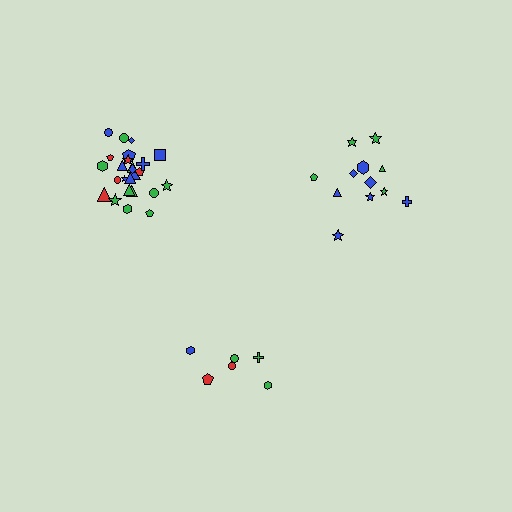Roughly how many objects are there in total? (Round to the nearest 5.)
Roughly 45 objects in total.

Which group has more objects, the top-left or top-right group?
The top-left group.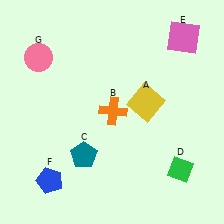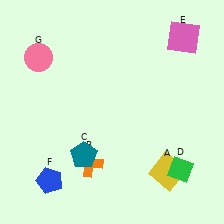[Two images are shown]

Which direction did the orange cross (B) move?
The orange cross (B) moved down.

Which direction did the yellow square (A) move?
The yellow square (A) moved down.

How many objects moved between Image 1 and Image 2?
2 objects moved between the two images.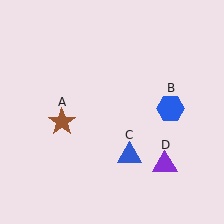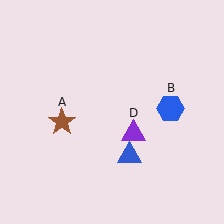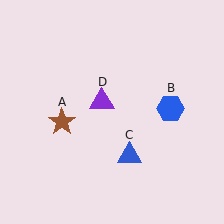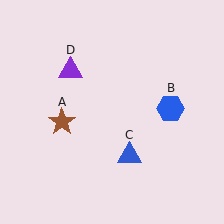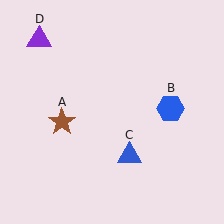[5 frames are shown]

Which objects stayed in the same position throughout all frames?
Brown star (object A) and blue hexagon (object B) and blue triangle (object C) remained stationary.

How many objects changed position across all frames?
1 object changed position: purple triangle (object D).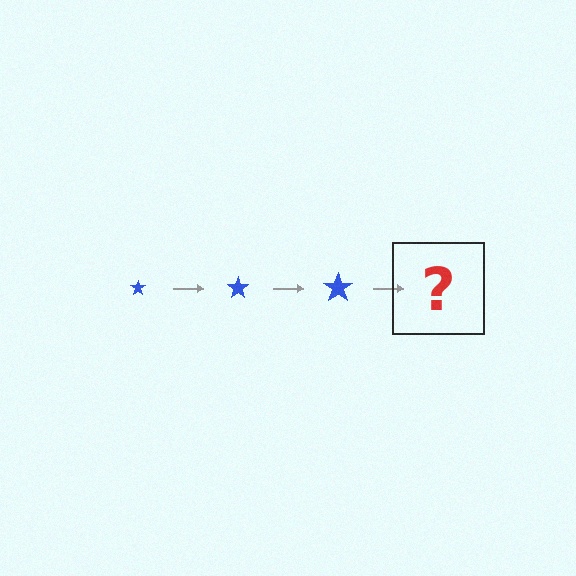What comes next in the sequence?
The next element should be a blue star, larger than the previous one.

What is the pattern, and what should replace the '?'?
The pattern is that the star gets progressively larger each step. The '?' should be a blue star, larger than the previous one.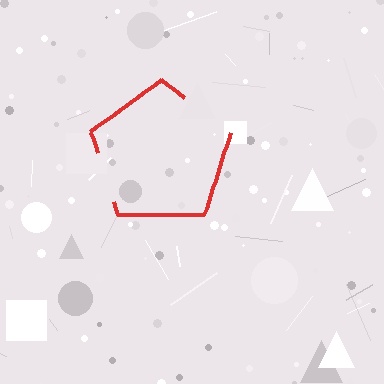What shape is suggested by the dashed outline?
The dashed outline suggests a pentagon.